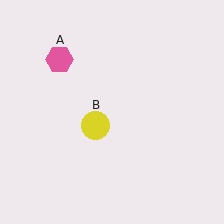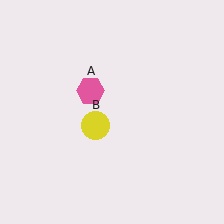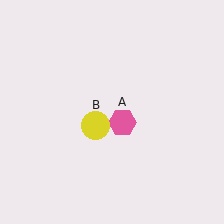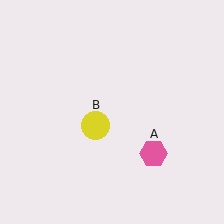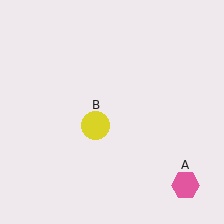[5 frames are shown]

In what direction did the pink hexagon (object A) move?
The pink hexagon (object A) moved down and to the right.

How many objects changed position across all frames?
1 object changed position: pink hexagon (object A).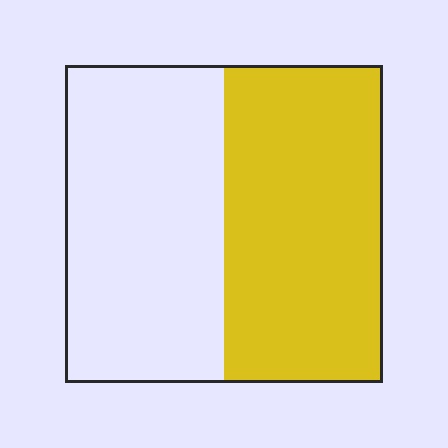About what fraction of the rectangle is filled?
About one half (1/2).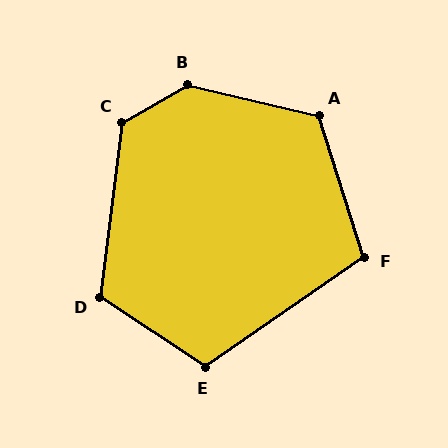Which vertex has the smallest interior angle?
F, at approximately 107 degrees.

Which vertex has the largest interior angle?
B, at approximately 137 degrees.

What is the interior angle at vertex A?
Approximately 121 degrees (obtuse).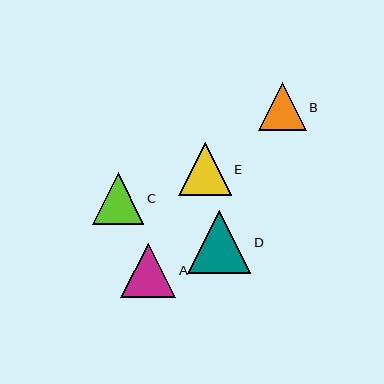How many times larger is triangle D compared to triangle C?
Triangle D is approximately 1.2 times the size of triangle C.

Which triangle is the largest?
Triangle D is the largest with a size of approximately 63 pixels.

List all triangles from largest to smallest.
From largest to smallest: D, A, E, C, B.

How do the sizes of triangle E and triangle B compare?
Triangle E and triangle B are approximately the same size.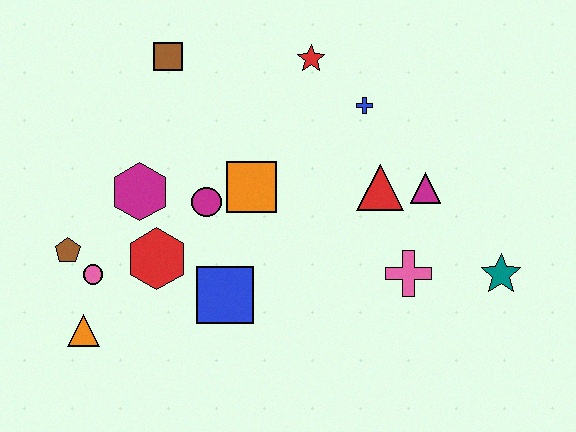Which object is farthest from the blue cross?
The orange triangle is farthest from the blue cross.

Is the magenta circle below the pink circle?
No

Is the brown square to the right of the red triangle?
No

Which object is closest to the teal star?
The pink cross is closest to the teal star.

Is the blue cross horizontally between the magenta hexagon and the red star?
No